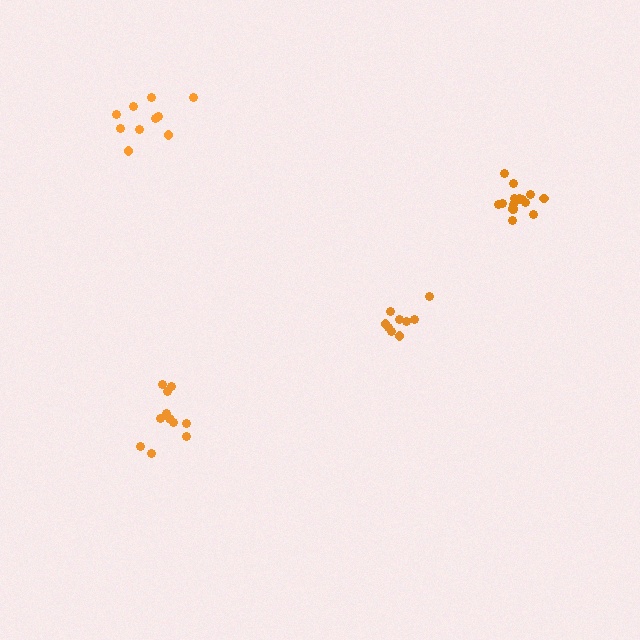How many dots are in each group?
Group 1: 10 dots, Group 2: 12 dots, Group 3: 9 dots, Group 4: 15 dots (46 total).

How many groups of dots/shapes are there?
There are 4 groups.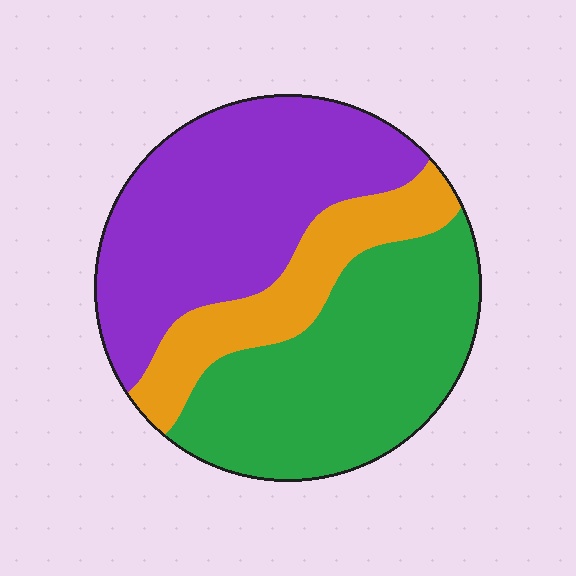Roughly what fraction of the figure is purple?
Purple covers 42% of the figure.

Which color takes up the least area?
Orange, at roughly 20%.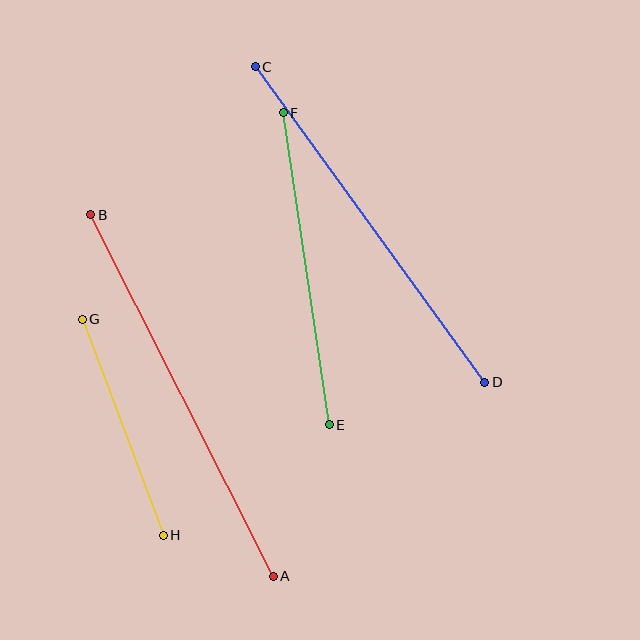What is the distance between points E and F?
The distance is approximately 315 pixels.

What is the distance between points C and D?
The distance is approximately 390 pixels.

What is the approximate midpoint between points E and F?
The midpoint is at approximately (306, 269) pixels.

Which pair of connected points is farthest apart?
Points A and B are farthest apart.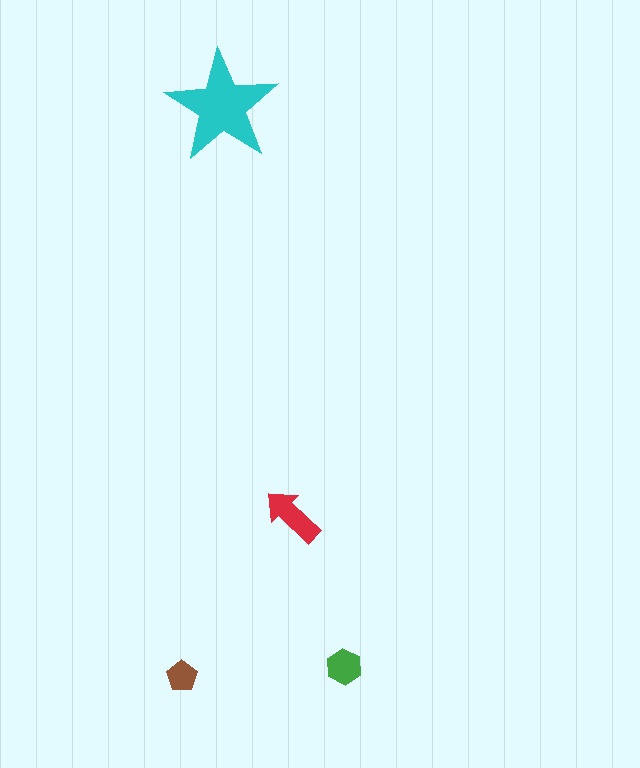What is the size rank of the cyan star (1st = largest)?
1st.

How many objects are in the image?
There are 4 objects in the image.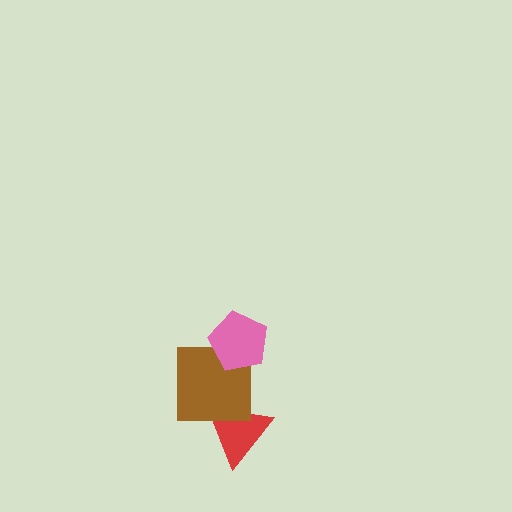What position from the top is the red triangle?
The red triangle is 3rd from the top.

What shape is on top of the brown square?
The pink pentagon is on top of the brown square.